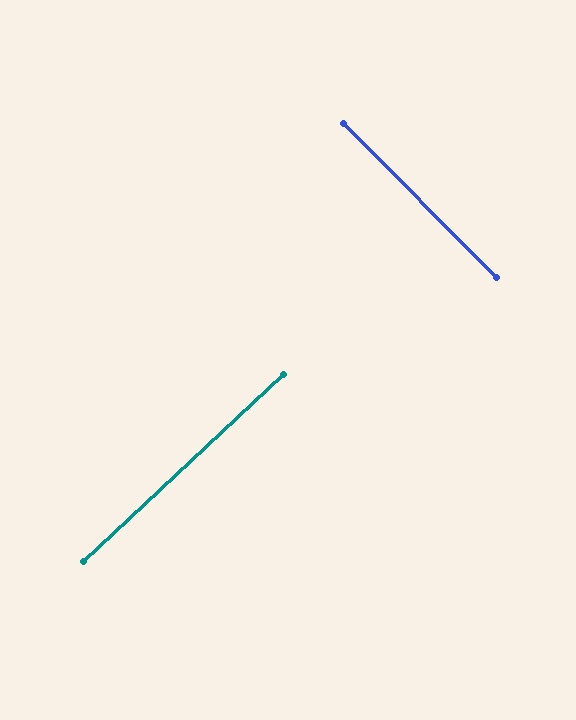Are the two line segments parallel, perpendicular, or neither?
Perpendicular — they meet at approximately 88°.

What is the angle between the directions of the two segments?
Approximately 88 degrees.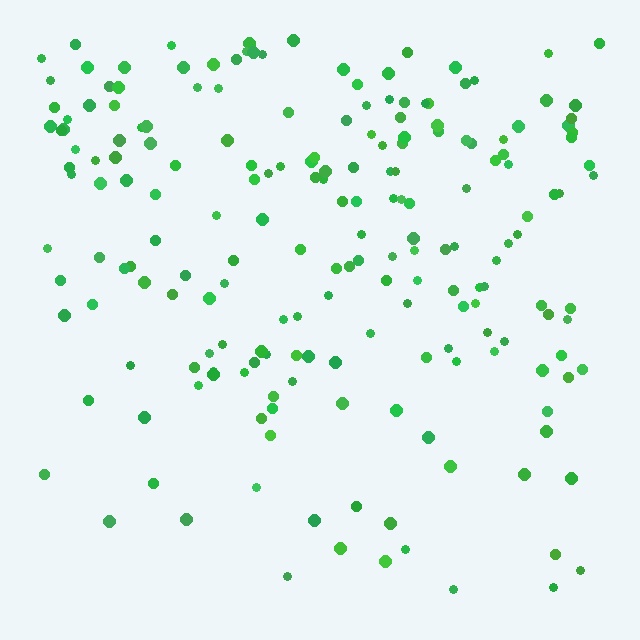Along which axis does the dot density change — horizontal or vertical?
Vertical.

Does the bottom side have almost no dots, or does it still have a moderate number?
Still a moderate number, just noticeably fewer than the top.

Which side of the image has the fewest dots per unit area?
The bottom.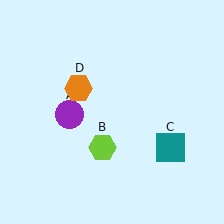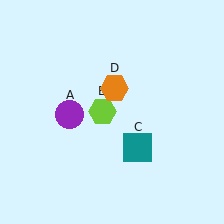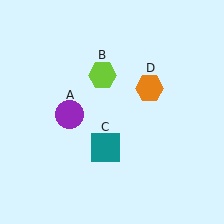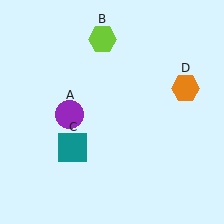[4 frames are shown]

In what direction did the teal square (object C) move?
The teal square (object C) moved left.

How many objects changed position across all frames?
3 objects changed position: lime hexagon (object B), teal square (object C), orange hexagon (object D).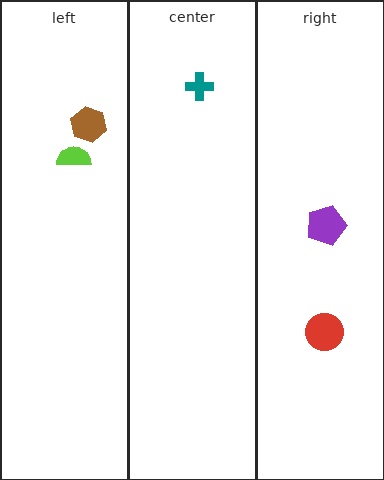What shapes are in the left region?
The lime semicircle, the brown hexagon.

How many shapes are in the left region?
2.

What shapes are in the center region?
The teal cross.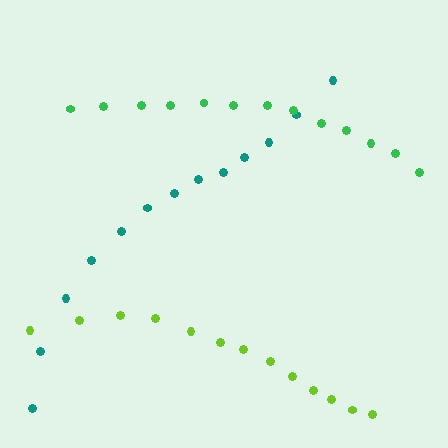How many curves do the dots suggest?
There are 3 distinct paths.